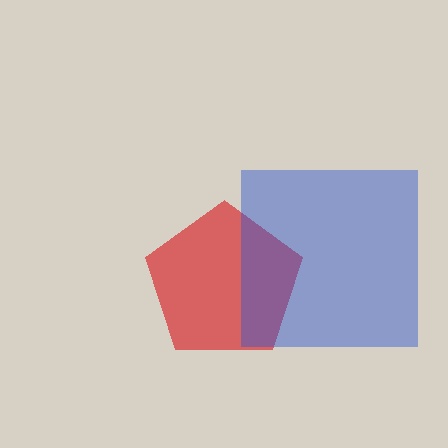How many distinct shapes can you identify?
There are 2 distinct shapes: a red pentagon, a blue square.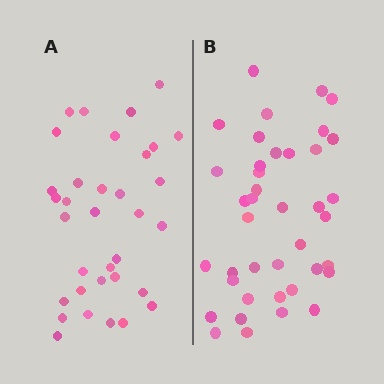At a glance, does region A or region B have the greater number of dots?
Region B (the right region) has more dots.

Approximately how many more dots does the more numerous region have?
Region B has about 6 more dots than region A.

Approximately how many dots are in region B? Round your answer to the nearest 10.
About 40 dots.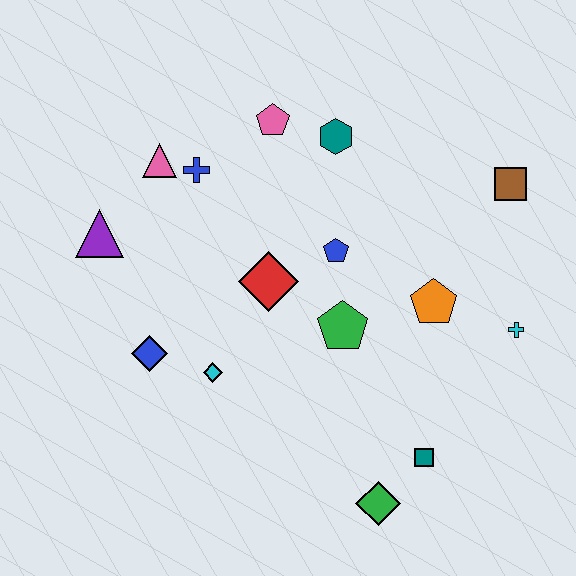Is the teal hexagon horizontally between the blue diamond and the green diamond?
Yes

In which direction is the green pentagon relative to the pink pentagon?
The green pentagon is below the pink pentagon.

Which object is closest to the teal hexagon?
The pink pentagon is closest to the teal hexagon.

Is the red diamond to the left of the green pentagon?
Yes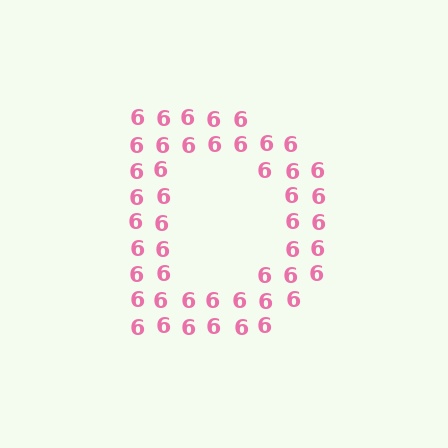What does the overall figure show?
The overall figure shows the letter D.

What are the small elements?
The small elements are digit 6's.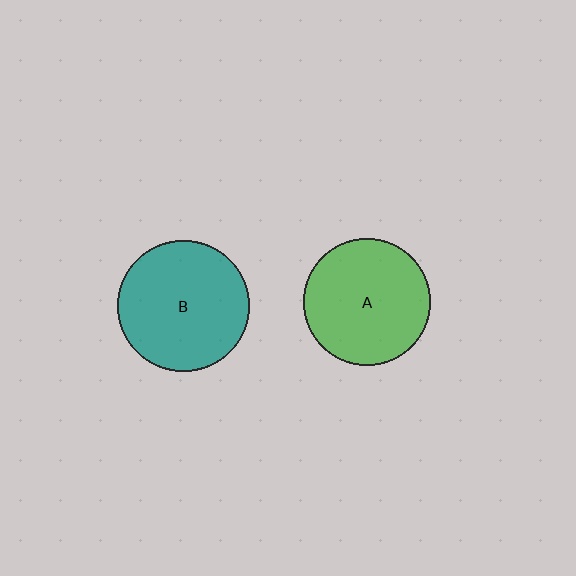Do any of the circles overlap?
No, none of the circles overlap.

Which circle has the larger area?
Circle B (teal).